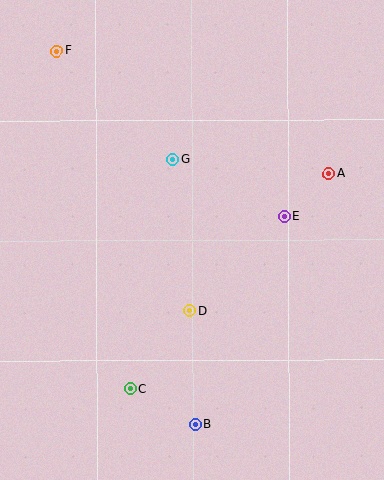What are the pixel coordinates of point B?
Point B is at (195, 424).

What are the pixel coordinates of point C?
Point C is at (130, 389).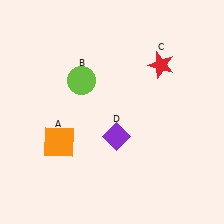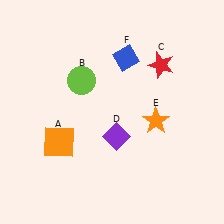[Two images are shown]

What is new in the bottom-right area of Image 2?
An orange star (E) was added in the bottom-right area of Image 2.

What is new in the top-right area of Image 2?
A blue diamond (F) was added in the top-right area of Image 2.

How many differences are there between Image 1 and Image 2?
There are 2 differences between the two images.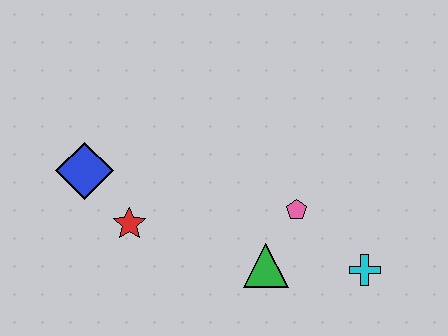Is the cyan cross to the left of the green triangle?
No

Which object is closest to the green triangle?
The pink pentagon is closest to the green triangle.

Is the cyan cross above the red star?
No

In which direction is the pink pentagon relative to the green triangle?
The pink pentagon is above the green triangle.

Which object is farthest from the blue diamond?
The cyan cross is farthest from the blue diamond.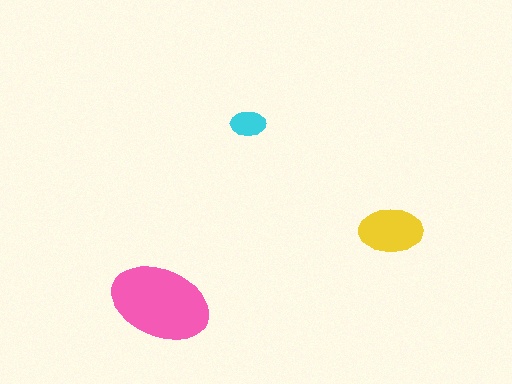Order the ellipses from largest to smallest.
the pink one, the yellow one, the cyan one.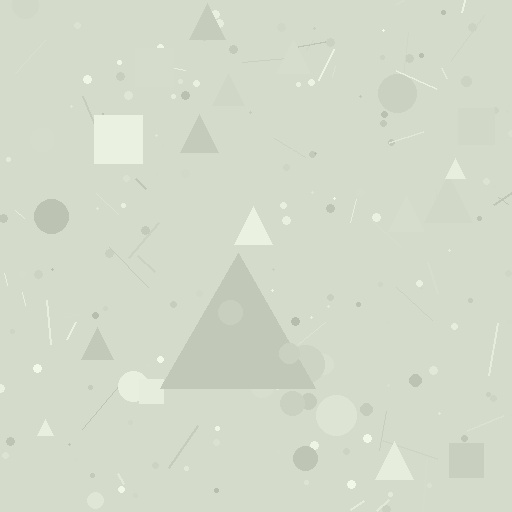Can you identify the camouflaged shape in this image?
The camouflaged shape is a triangle.